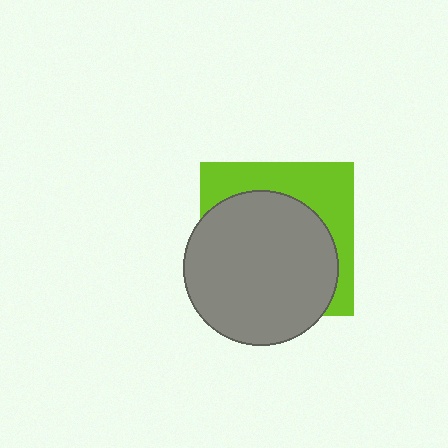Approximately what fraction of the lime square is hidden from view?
Roughly 65% of the lime square is hidden behind the gray circle.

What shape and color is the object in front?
The object in front is a gray circle.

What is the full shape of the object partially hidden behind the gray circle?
The partially hidden object is a lime square.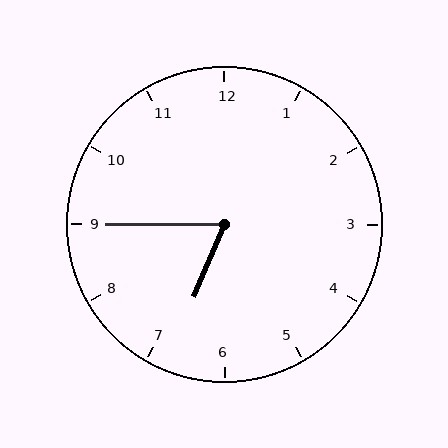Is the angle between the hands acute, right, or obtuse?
It is acute.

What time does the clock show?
6:45.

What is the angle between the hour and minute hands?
Approximately 68 degrees.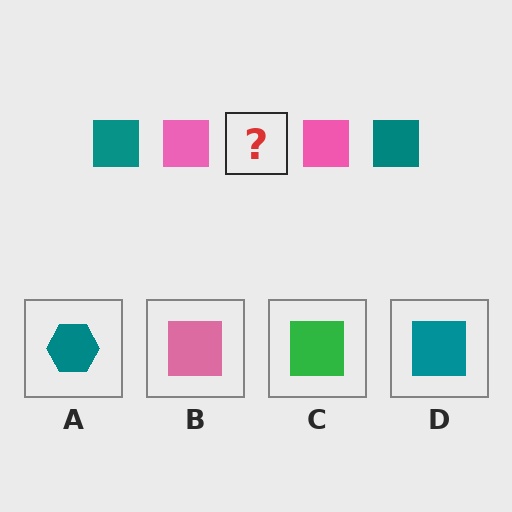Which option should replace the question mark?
Option D.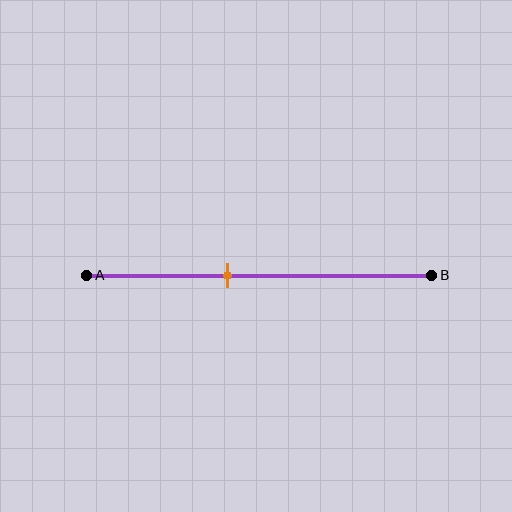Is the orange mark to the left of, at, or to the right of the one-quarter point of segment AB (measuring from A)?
The orange mark is to the right of the one-quarter point of segment AB.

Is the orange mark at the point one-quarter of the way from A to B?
No, the mark is at about 40% from A, not at the 25% one-quarter point.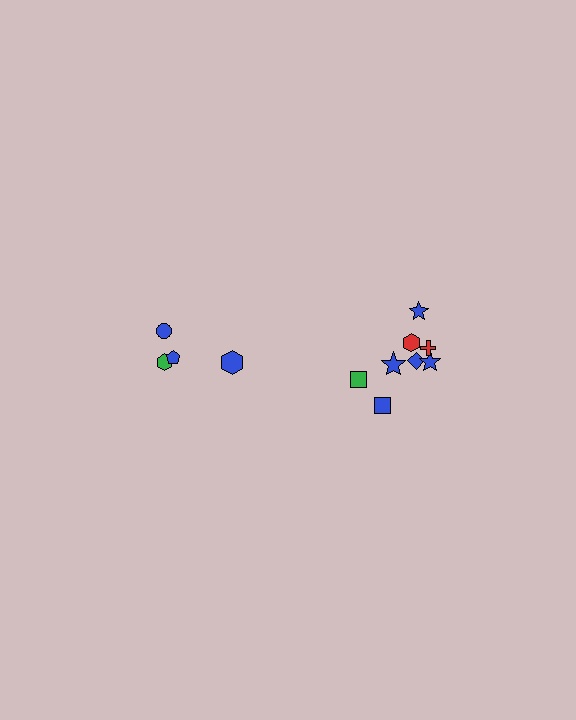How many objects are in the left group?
There are 4 objects.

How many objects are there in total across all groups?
There are 12 objects.